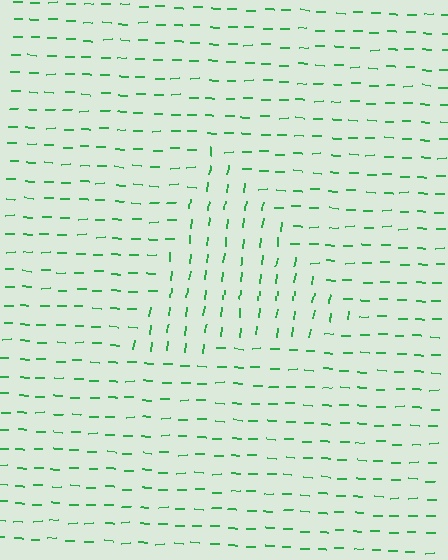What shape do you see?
I see a triangle.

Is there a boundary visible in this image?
Yes, there is a texture boundary formed by a change in line orientation.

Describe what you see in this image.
The image is filled with small green line segments. A triangle region in the image has lines oriented differently from the surrounding lines, creating a visible texture boundary.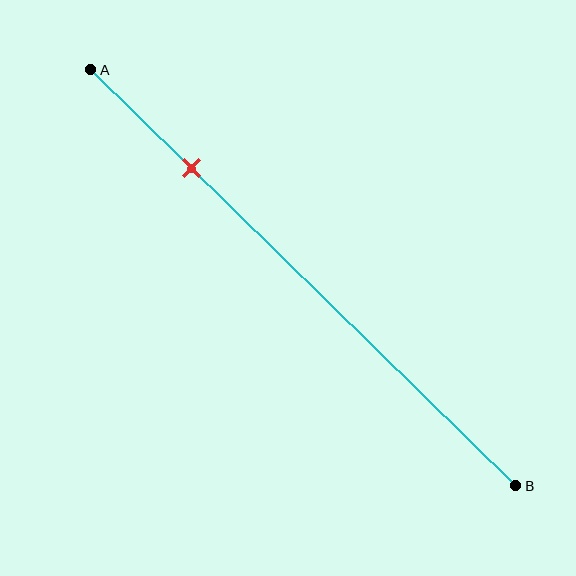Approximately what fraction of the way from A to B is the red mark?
The red mark is approximately 25% of the way from A to B.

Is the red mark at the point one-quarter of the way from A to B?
Yes, the mark is approximately at the one-quarter point.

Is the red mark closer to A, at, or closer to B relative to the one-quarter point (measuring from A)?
The red mark is approximately at the one-quarter point of segment AB.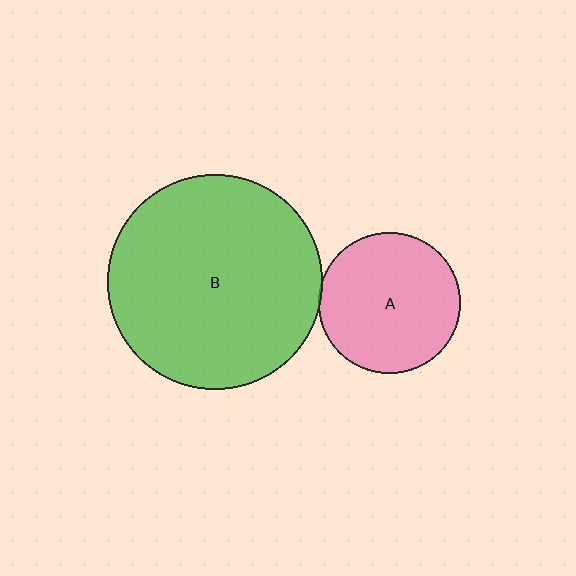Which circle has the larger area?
Circle B (green).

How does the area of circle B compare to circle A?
Approximately 2.3 times.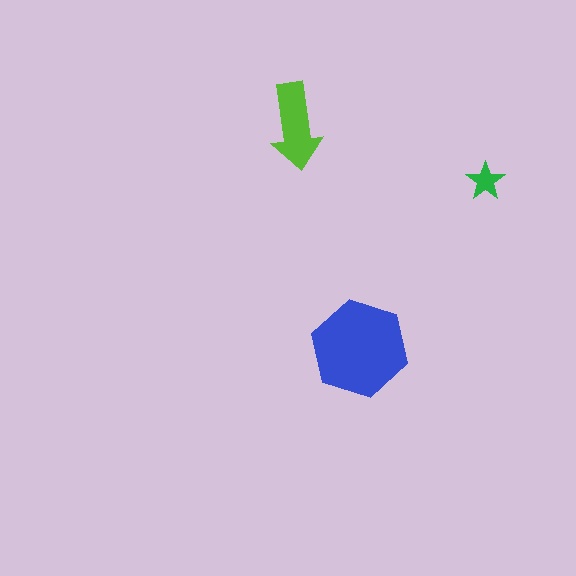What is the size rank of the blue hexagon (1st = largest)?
1st.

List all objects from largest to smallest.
The blue hexagon, the lime arrow, the green star.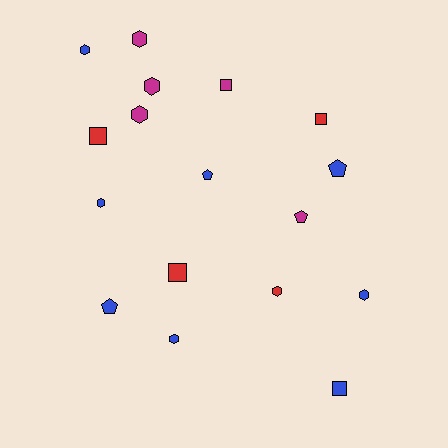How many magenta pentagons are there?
There is 1 magenta pentagon.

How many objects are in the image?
There are 17 objects.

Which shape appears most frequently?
Hexagon, with 8 objects.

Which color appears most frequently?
Blue, with 8 objects.